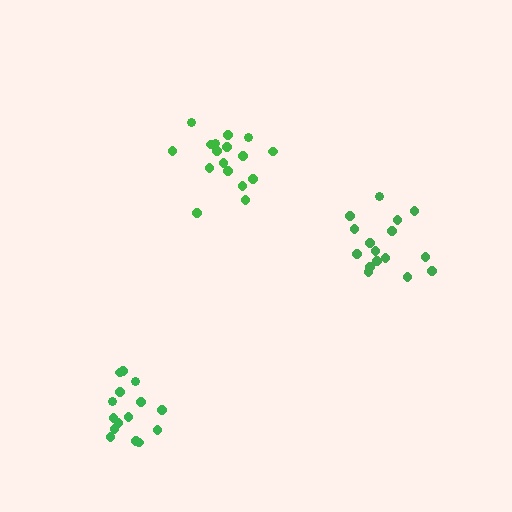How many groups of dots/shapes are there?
There are 3 groups.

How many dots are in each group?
Group 1: 17 dots, Group 2: 15 dots, Group 3: 16 dots (48 total).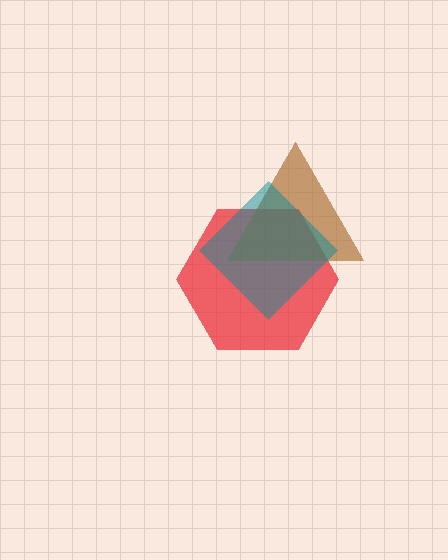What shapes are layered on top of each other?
The layered shapes are: a red hexagon, a brown triangle, a teal diamond.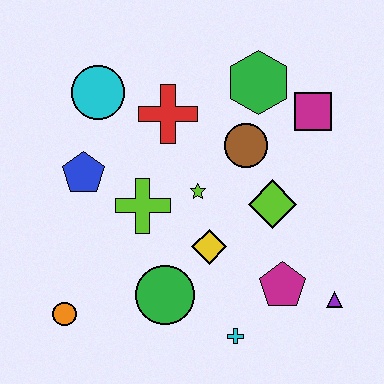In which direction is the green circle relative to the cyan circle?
The green circle is below the cyan circle.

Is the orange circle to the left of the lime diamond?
Yes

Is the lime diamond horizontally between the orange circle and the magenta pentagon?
Yes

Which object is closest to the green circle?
The yellow diamond is closest to the green circle.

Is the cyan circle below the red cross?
No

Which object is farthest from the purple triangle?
The cyan circle is farthest from the purple triangle.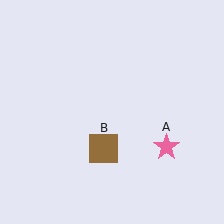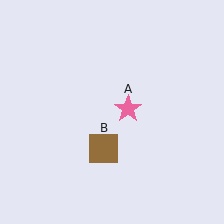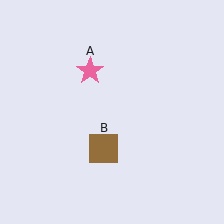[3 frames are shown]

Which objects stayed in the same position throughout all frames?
Brown square (object B) remained stationary.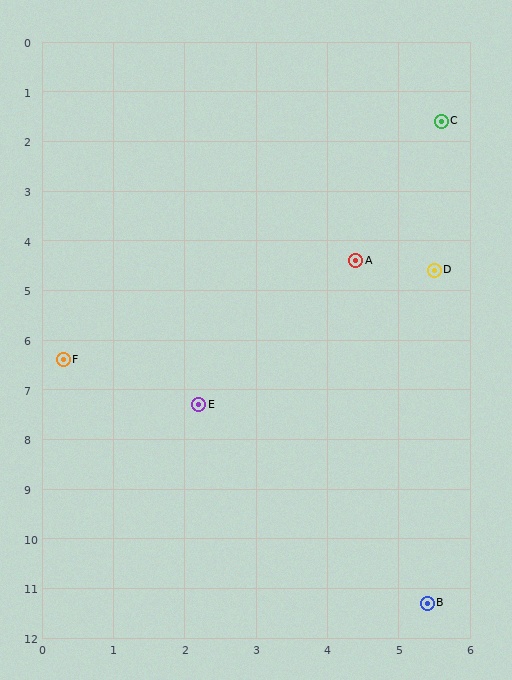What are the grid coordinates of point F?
Point F is at approximately (0.3, 6.4).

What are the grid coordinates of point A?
Point A is at approximately (4.4, 4.4).